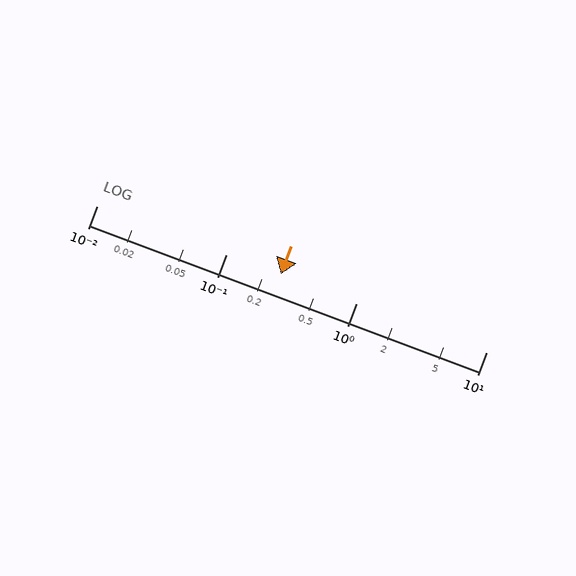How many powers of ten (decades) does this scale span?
The scale spans 3 decades, from 0.01 to 10.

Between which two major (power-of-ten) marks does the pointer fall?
The pointer is between 0.1 and 1.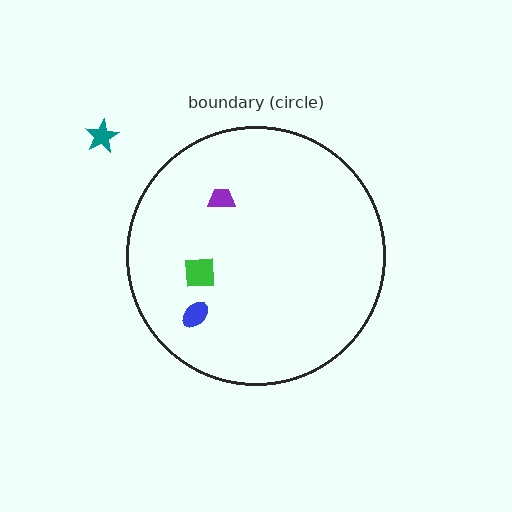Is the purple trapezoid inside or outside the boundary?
Inside.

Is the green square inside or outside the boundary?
Inside.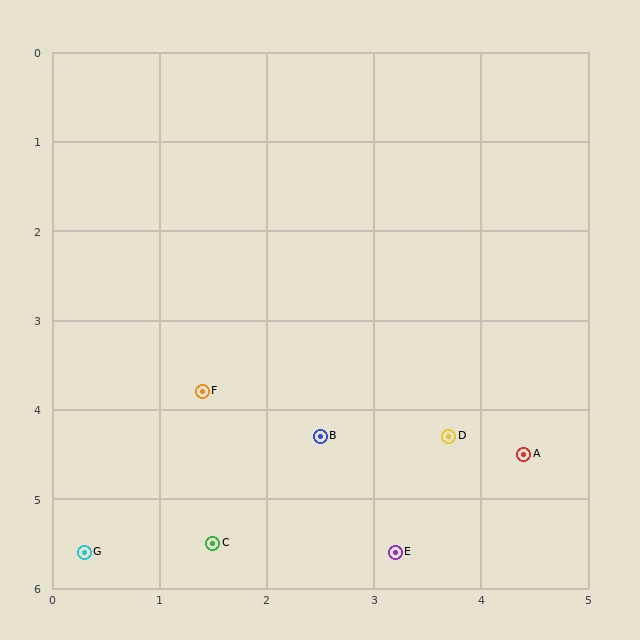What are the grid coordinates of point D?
Point D is at approximately (3.7, 4.3).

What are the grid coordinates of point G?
Point G is at approximately (0.3, 5.6).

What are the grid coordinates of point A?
Point A is at approximately (4.4, 4.5).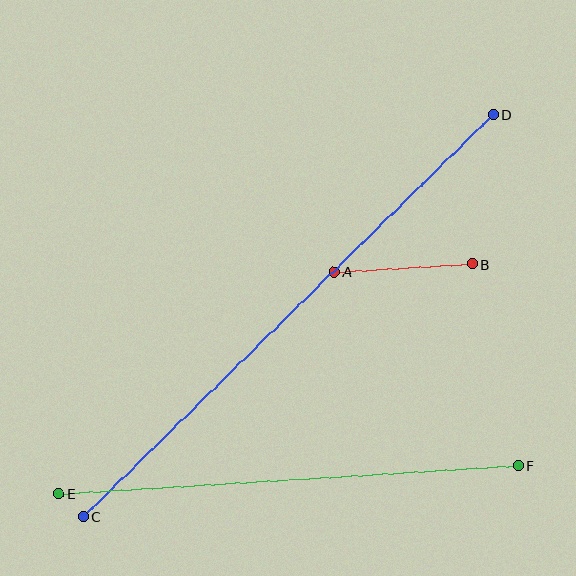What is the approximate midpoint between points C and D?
The midpoint is at approximately (288, 316) pixels.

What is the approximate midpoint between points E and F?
The midpoint is at approximately (289, 480) pixels.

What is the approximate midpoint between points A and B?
The midpoint is at approximately (403, 268) pixels.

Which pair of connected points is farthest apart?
Points C and D are farthest apart.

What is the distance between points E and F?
The distance is approximately 461 pixels.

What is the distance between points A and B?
The distance is approximately 138 pixels.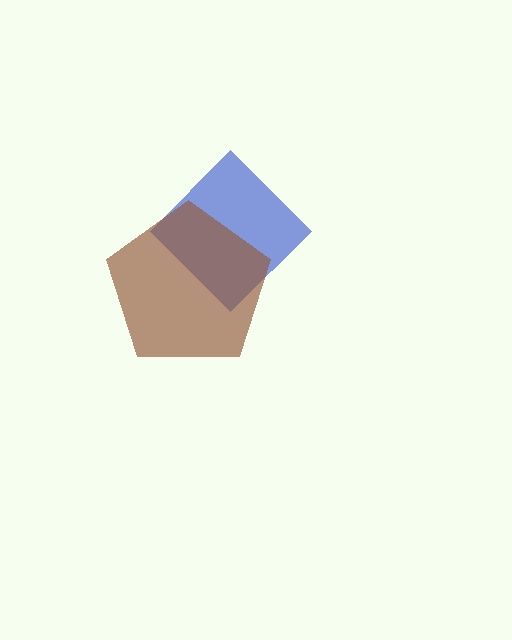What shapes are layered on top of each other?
The layered shapes are: a blue diamond, a brown pentagon.